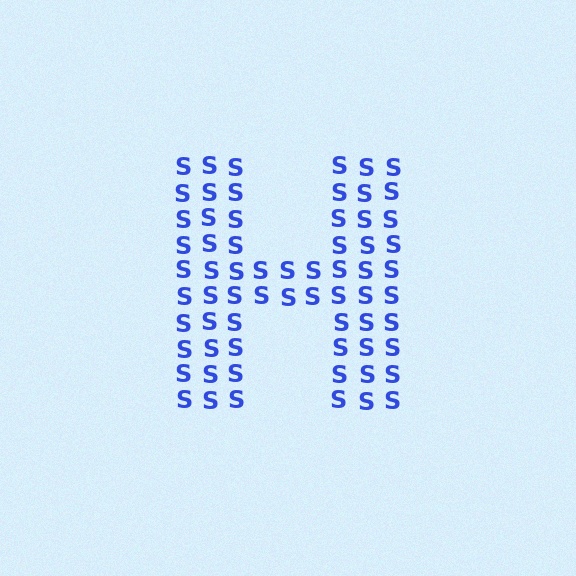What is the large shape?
The large shape is the letter H.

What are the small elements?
The small elements are letter S's.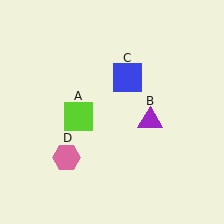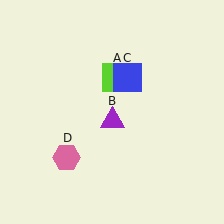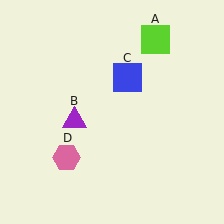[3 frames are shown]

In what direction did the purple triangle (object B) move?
The purple triangle (object B) moved left.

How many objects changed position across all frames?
2 objects changed position: lime square (object A), purple triangle (object B).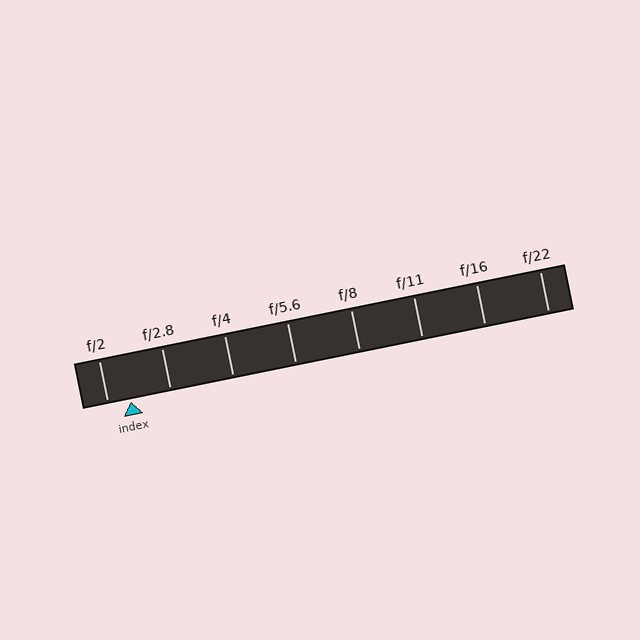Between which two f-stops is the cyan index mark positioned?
The index mark is between f/2 and f/2.8.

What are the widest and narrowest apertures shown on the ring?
The widest aperture shown is f/2 and the narrowest is f/22.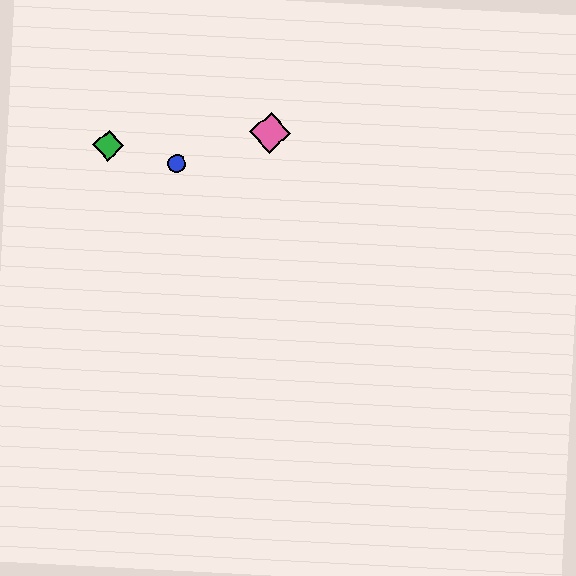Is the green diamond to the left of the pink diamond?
Yes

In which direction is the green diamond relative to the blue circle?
The green diamond is to the left of the blue circle.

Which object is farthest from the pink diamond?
The green diamond is farthest from the pink diamond.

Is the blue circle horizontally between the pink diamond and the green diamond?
Yes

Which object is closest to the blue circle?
The green diamond is closest to the blue circle.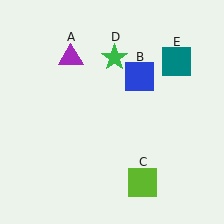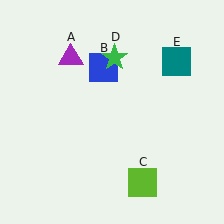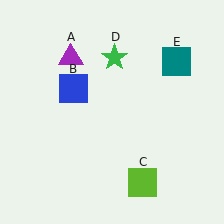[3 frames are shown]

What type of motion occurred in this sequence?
The blue square (object B) rotated counterclockwise around the center of the scene.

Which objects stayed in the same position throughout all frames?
Purple triangle (object A) and lime square (object C) and green star (object D) and teal square (object E) remained stationary.